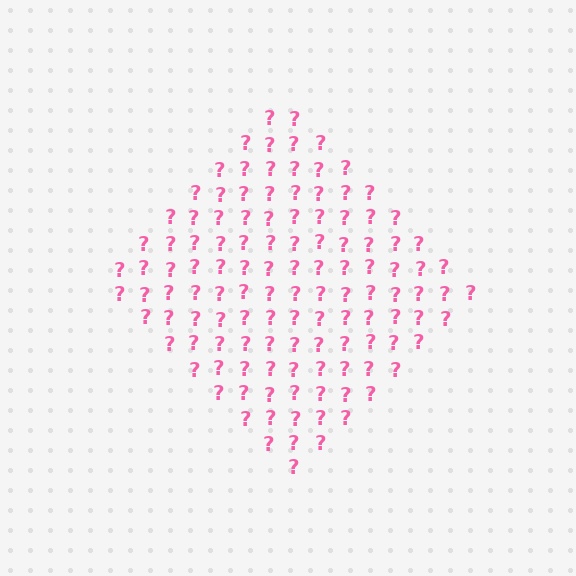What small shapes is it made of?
It is made of small question marks.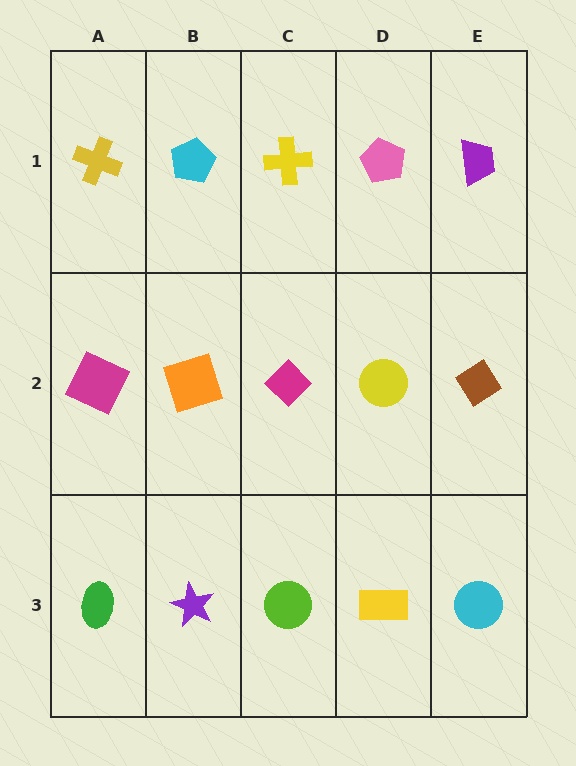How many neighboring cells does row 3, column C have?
3.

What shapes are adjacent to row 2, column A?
A yellow cross (row 1, column A), a green ellipse (row 3, column A), an orange square (row 2, column B).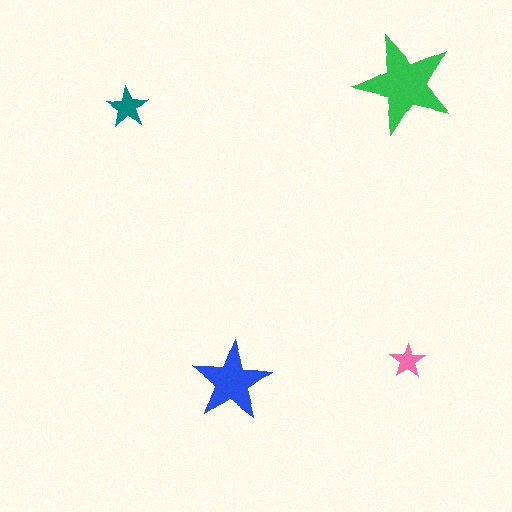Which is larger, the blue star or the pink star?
The blue one.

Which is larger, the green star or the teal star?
The green one.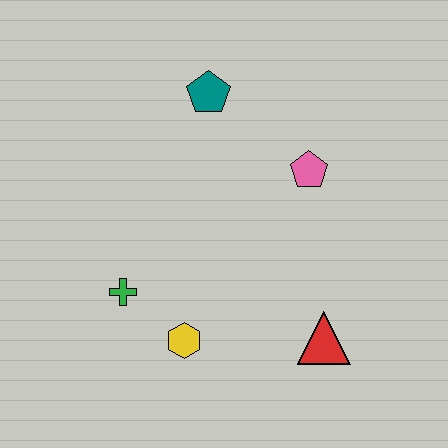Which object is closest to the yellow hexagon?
The green cross is closest to the yellow hexagon.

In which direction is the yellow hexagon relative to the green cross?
The yellow hexagon is to the right of the green cross.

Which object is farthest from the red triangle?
The teal pentagon is farthest from the red triangle.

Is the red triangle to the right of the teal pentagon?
Yes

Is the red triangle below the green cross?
Yes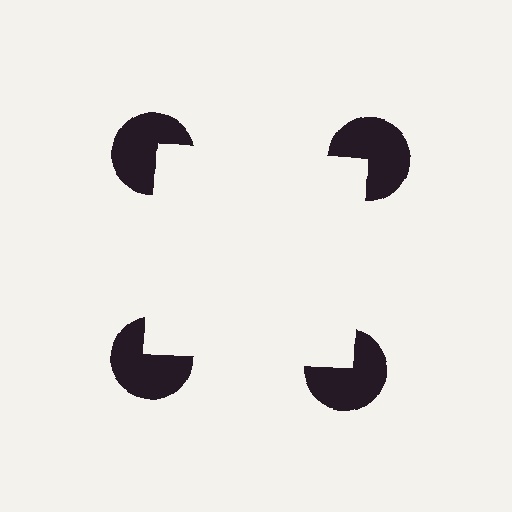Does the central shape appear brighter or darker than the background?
It typically appears slightly brighter than the background, even though no actual brightness change is drawn.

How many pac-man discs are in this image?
There are 4 — one at each vertex of the illusory square.